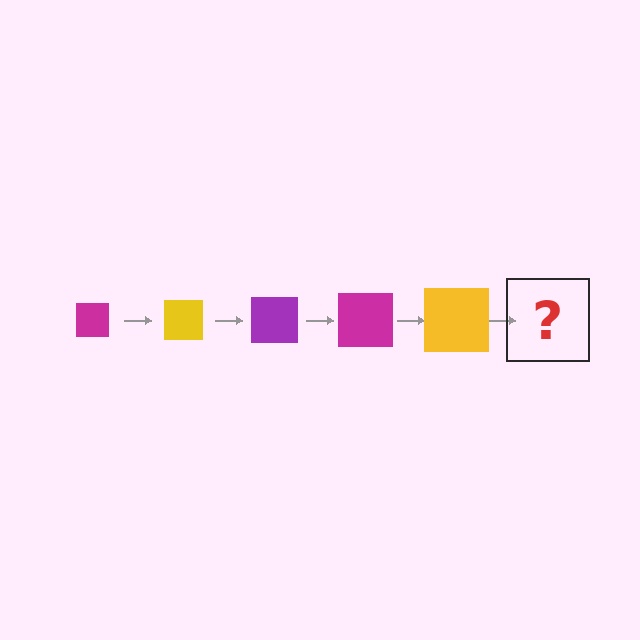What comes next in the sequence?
The next element should be a purple square, larger than the previous one.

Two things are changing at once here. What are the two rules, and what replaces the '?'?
The two rules are that the square grows larger each step and the color cycles through magenta, yellow, and purple. The '?' should be a purple square, larger than the previous one.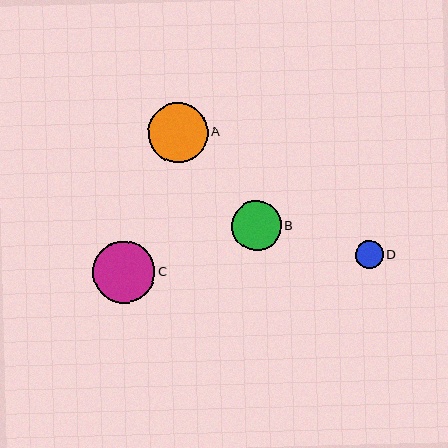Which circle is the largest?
Circle C is the largest with a size of approximately 62 pixels.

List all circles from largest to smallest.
From largest to smallest: C, A, B, D.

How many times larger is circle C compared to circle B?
Circle C is approximately 1.3 times the size of circle B.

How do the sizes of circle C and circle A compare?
Circle C and circle A are approximately the same size.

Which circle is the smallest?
Circle D is the smallest with a size of approximately 27 pixels.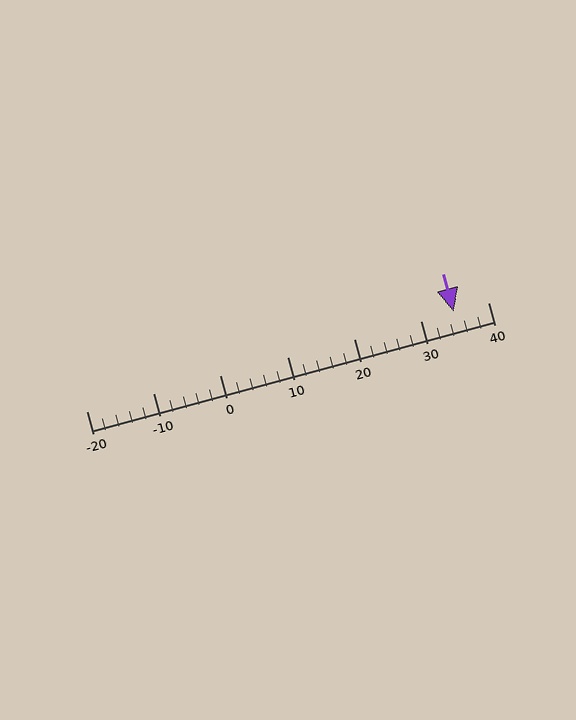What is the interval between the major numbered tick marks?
The major tick marks are spaced 10 units apart.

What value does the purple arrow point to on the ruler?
The purple arrow points to approximately 35.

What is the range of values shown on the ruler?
The ruler shows values from -20 to 40.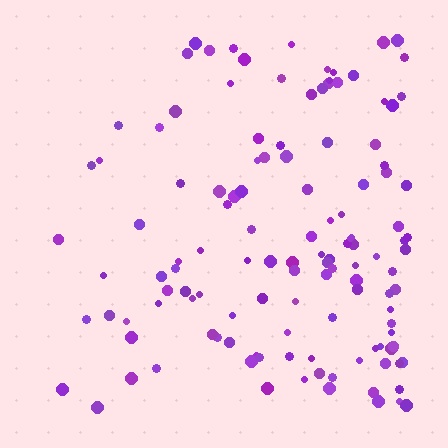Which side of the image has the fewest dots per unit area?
The left.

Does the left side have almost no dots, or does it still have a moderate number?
Still a moderate number, just noticeably fewer than the right.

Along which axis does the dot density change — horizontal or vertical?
Horizontal.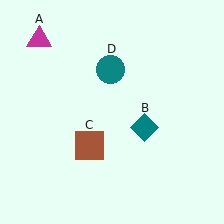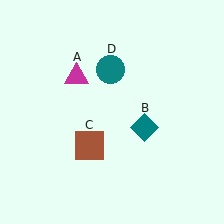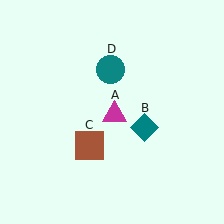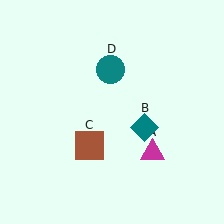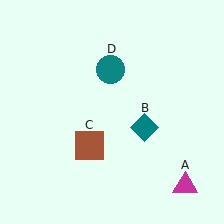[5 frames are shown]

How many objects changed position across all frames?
1 object changed position: magenta triangle (object A).